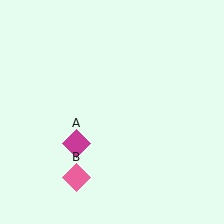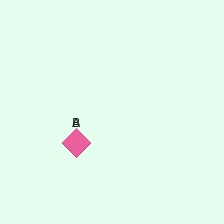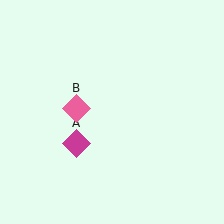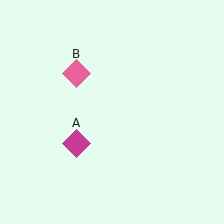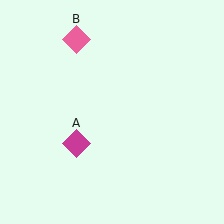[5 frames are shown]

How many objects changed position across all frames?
1 object changed position: pink diamond (object B).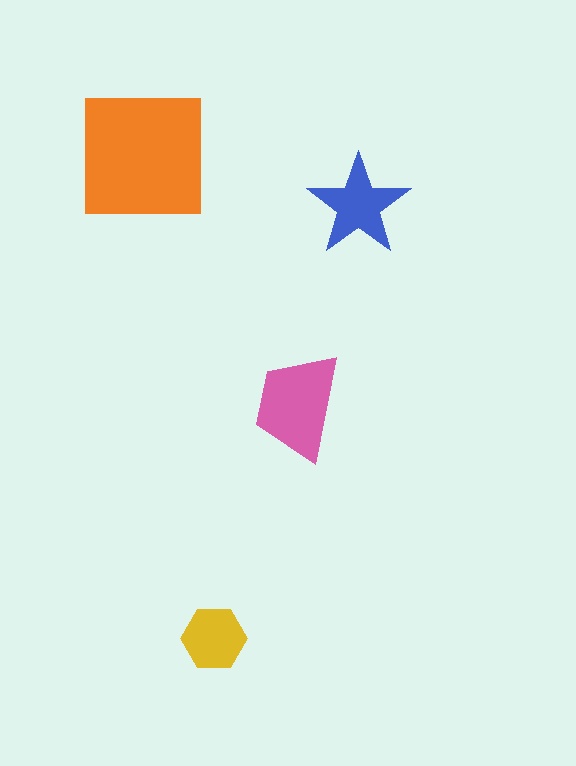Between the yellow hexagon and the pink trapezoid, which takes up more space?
The pink trapezoid.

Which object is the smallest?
The yellow hexagon.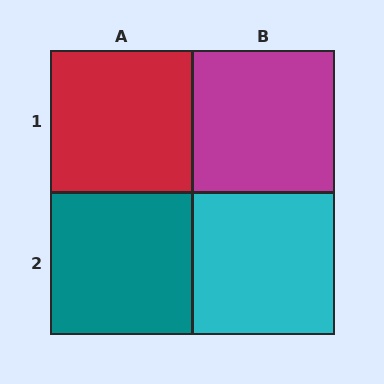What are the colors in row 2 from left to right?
Teal, cyan.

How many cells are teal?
1 cell is teal.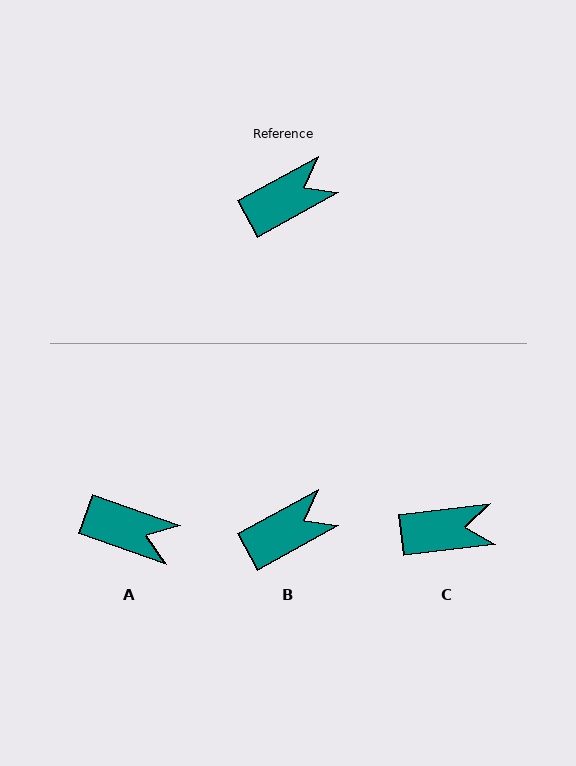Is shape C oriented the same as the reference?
No, it is off by about 21 degrees.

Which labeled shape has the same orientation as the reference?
B.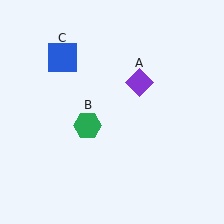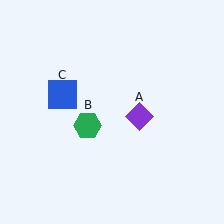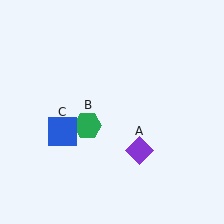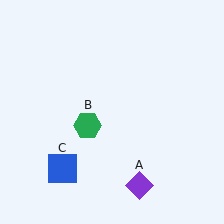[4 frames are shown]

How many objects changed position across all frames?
2 objects changed position: purple diamond (object A), blue square (object C).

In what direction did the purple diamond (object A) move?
The purple diamond (object A) moved down.